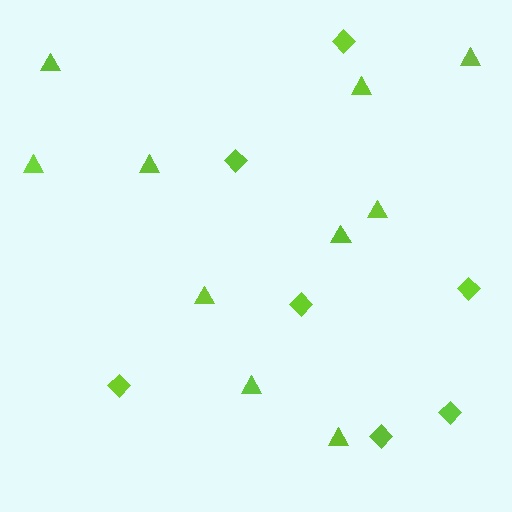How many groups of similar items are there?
There are 2 groups: one group of diamonds (7) and one group of triangles (10).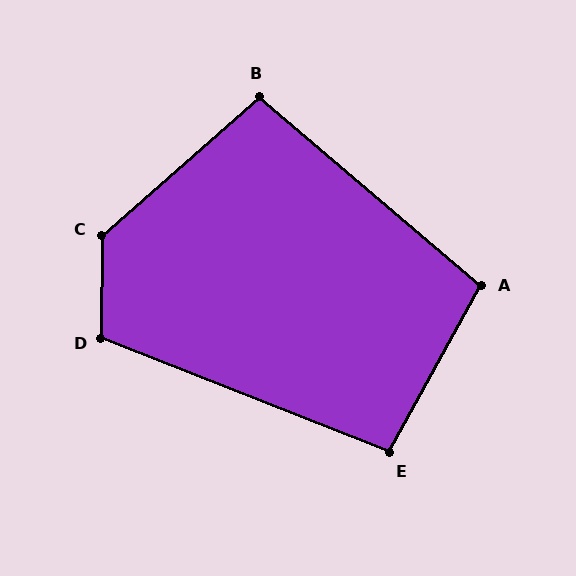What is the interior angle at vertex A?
Approximately 102 degrees (obtuse).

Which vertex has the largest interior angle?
C, at approximately 132 degrees.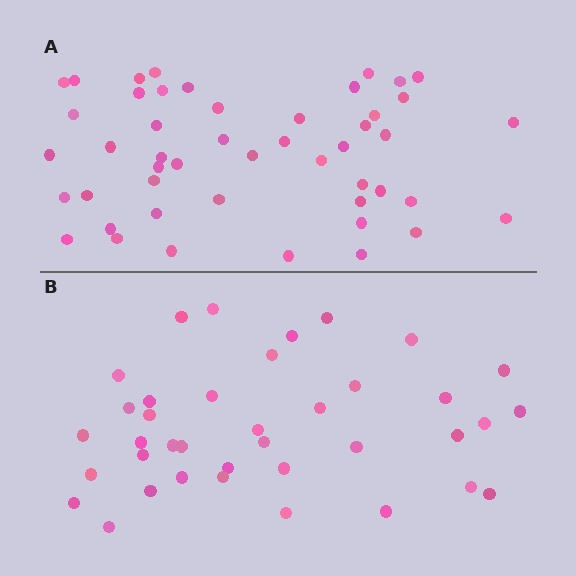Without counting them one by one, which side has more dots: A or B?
Region A (the top region) has more dots.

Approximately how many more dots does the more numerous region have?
Region A has roughly 10 or so more dots than region B.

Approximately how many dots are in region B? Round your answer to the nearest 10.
About 40 dots. (The exact count is 38, which rounds to 40.)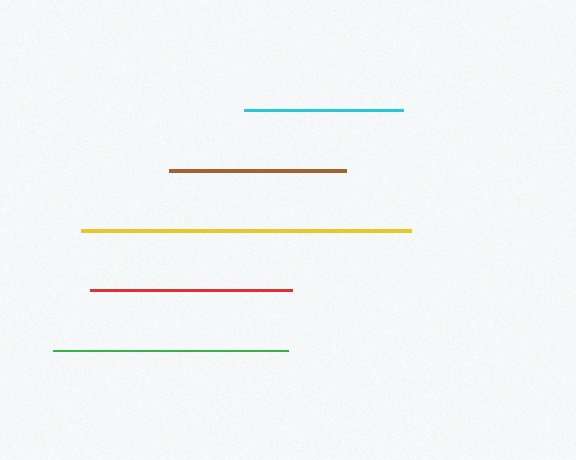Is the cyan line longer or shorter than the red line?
The red line is longer than the cyan line.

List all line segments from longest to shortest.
From longest to shortest: yellow, green, red, brown, cyan.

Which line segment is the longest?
The yellow line is the longest at approximately 330 pixels.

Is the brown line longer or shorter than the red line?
The red line is longer than the brown line.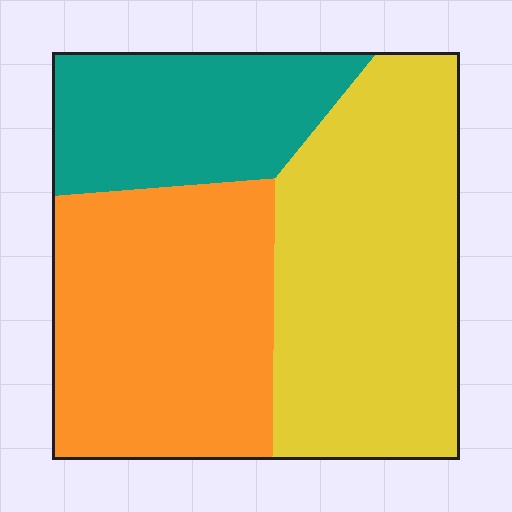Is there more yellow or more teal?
Yellow.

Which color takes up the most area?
Yellow, at roughly 40%.